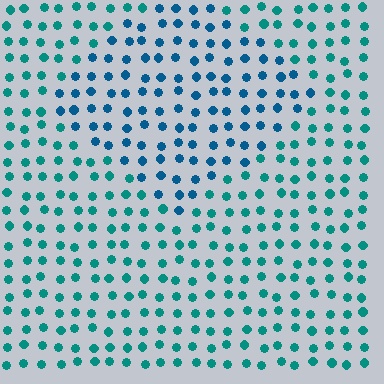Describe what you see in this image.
The image is filled with small teal elements in a uniform arrangement. A diamond-shaped region is visible where the elements are tinted to a slightly different hue, forming a subtle color boundary.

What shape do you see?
I see a diamond.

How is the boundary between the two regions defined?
The boundary is defined purely by a slight shift in hue (about 29 degrees). Spacing, size, and orientation are identical on both sides.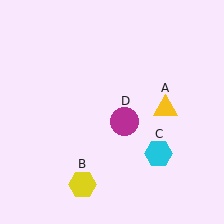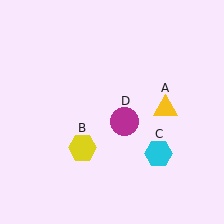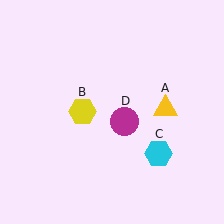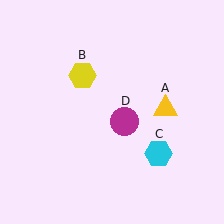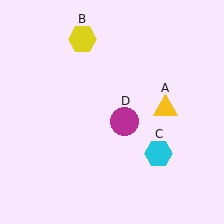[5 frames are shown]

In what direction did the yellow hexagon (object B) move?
The yellow hexagon (object B) moved up.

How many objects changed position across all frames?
1 object changed position: yellow hexagon (object B).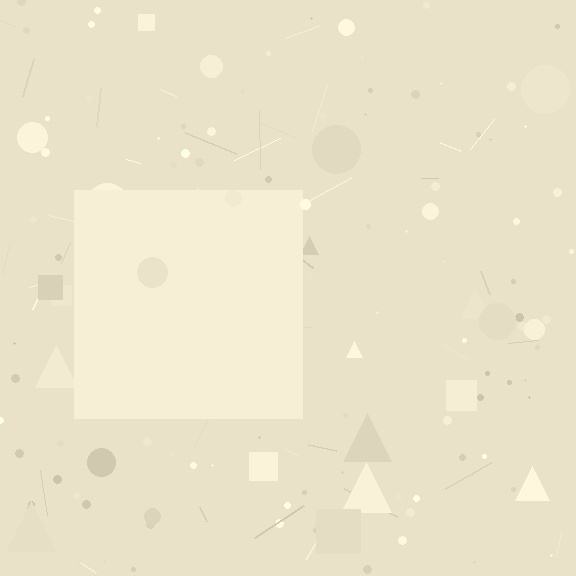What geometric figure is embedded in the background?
A square is embedded in the background.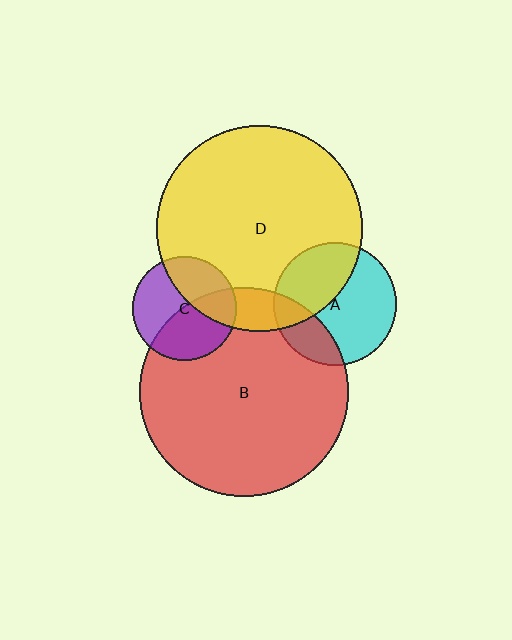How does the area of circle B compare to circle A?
Approximately 2.9 times.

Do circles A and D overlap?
Yes.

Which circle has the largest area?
Circle B (red).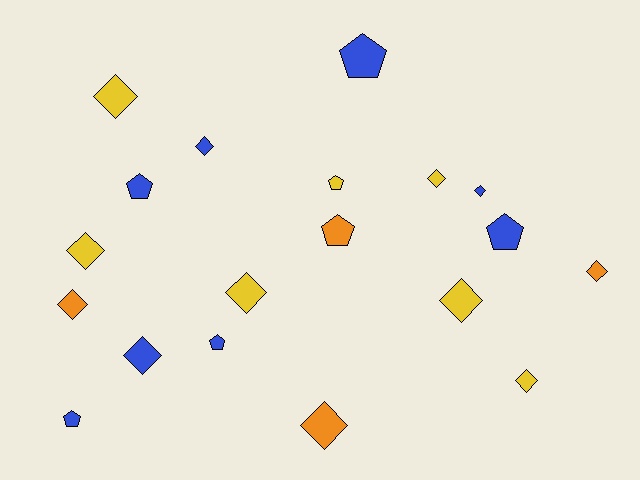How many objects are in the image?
There are 19 objects.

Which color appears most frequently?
Blue, with 8 objects.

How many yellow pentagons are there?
There is 1 yellow pentagon.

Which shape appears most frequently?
Diamond, with 12 objects.